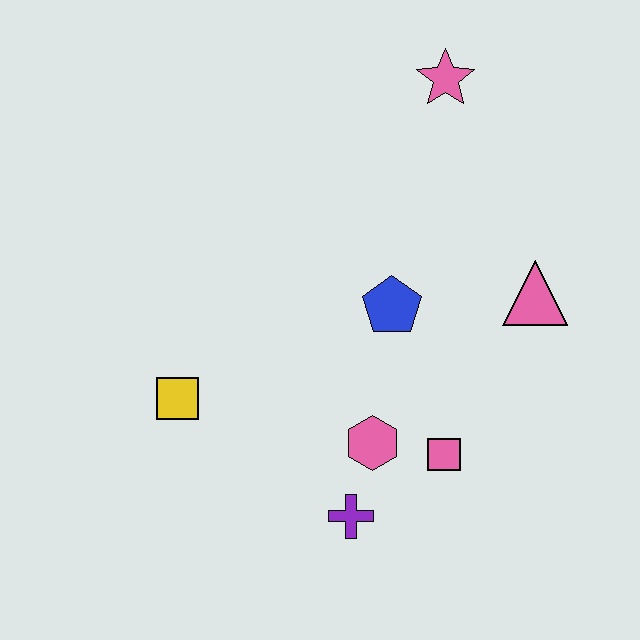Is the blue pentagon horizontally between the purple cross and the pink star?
Yes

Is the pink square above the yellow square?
No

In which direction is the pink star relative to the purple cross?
The pink star is above the purple cross.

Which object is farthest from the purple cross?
The pink star is farthest from the purple cross.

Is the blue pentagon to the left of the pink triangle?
Yes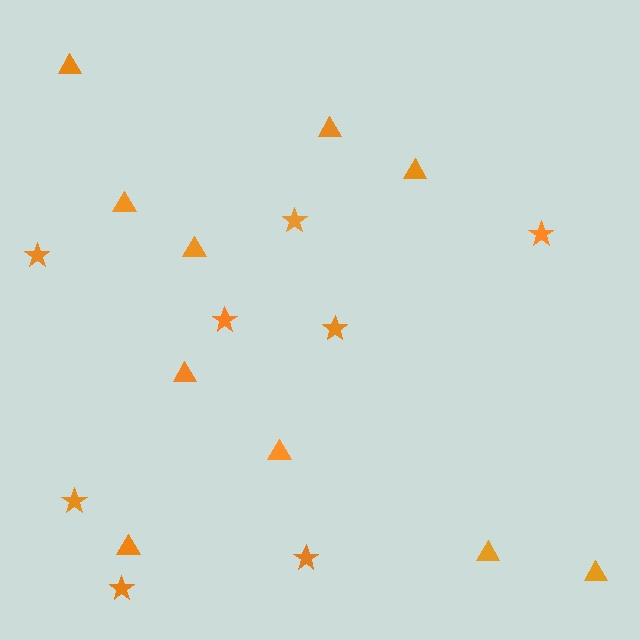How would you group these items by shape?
There are 2 groups: one group of stars (8) and one group of triangles (10).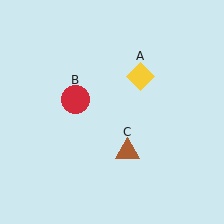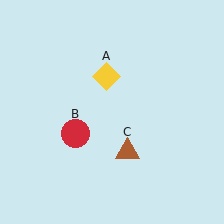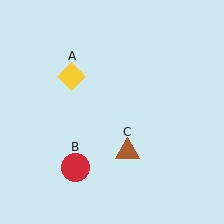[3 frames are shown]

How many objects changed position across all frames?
2 objects changed position: yellow diamond (object A), red circle (object B).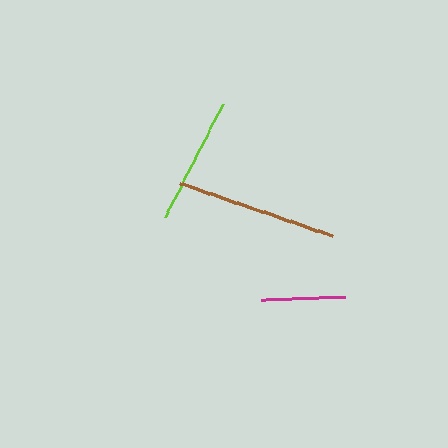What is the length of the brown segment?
The brown segment is approximately 161 pixels long.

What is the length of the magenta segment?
The magenta segment is approximately 84 pixels long.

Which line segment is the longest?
The brown line is the longest at approximately 161 pixels.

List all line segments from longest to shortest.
From longest to shortest: brown, lime, magenta.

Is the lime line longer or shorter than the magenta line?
The lime line is longer than the magenta line.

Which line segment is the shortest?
The magenta line is the shortest at approximately 84 pixels.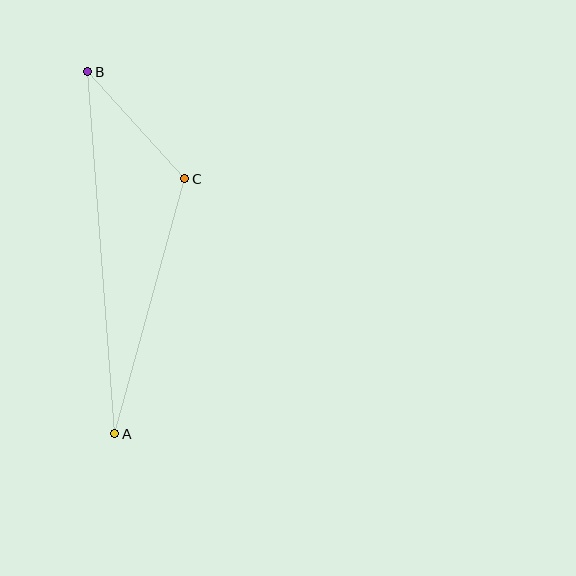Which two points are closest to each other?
Points B and C are closest to each other.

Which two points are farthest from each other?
Points A and B are farthest from each other.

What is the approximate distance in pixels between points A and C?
The distance between A and C is approximately 264 pixels.